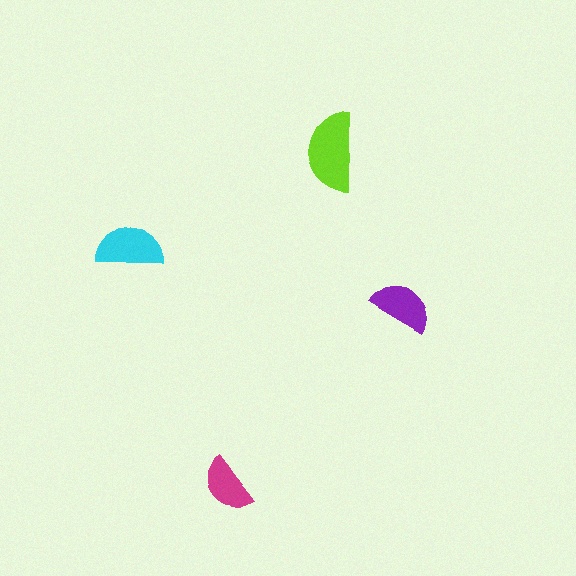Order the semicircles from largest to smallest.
the lime one, the cyan one, the purple one, the magenta one.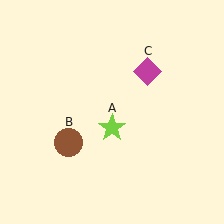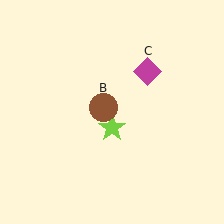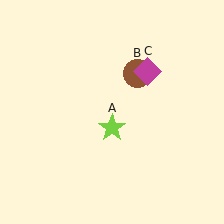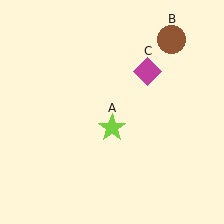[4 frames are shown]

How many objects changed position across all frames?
1 object changed position: brown circle (object B).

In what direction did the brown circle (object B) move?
The brown circle (object B) moved up and to the right.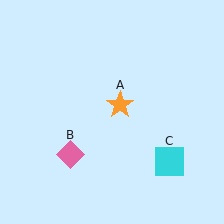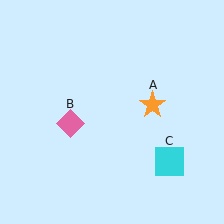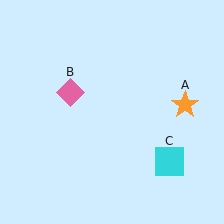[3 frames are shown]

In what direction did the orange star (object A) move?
The orange star (object A) moved right.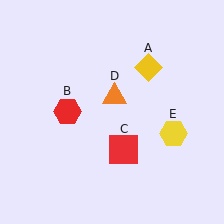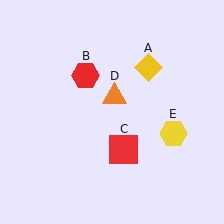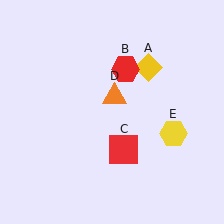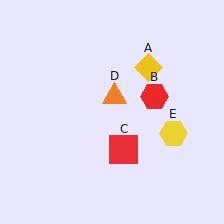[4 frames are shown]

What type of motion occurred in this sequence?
The red hexagon (object B) rotated clockwise around the center of the scene.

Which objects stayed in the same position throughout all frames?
Yellow diamond (object A) and red square (object C) and orange triangle (object D) and yellow hexagon (object E) remained stationary.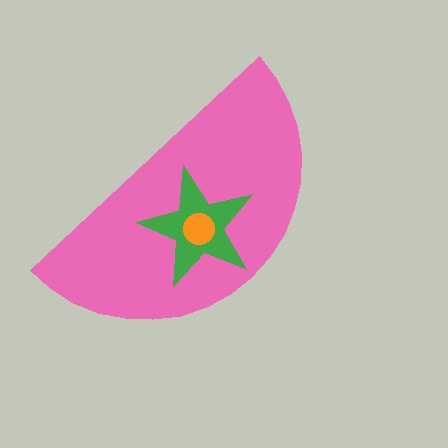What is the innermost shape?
The orange circle.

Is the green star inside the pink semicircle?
Yes.